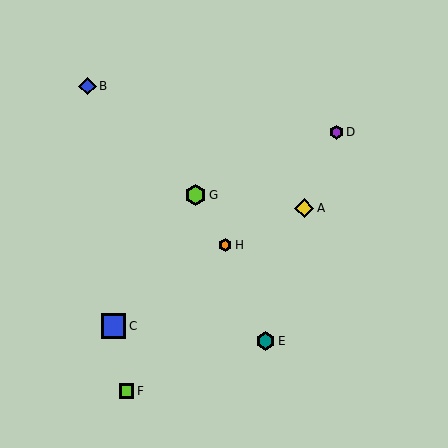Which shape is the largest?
The blue square (labeled C) is the largest.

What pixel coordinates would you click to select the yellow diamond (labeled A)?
Click at (304, 208) to select the yellow diamond A.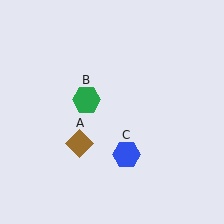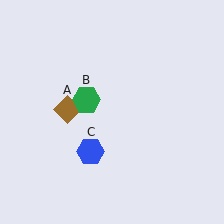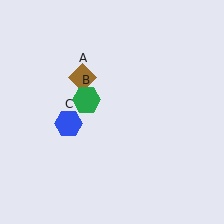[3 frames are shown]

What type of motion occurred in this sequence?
The brown diamond (object A), blue hexagon (object C) rotated clockwise around the center of the scene.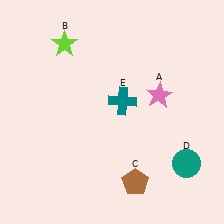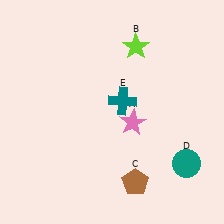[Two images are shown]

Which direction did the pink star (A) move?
The pink star (A) moved down.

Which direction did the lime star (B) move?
The lime star (B) moved right.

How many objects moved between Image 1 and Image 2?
2 objects moved between the two images.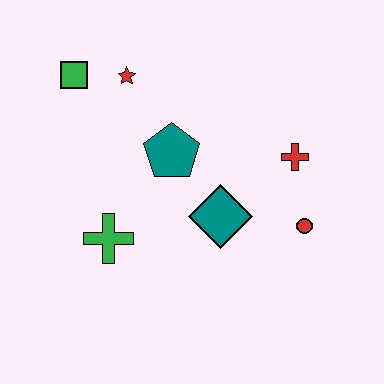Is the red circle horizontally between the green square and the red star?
No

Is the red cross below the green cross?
No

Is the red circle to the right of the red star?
Yes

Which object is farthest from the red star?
The red circle is farthest from the red star.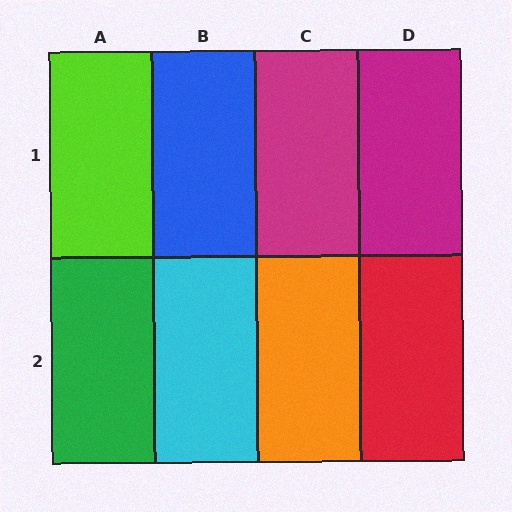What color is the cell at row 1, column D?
Magenta.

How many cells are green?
1 cell is green.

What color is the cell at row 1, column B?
Blue.